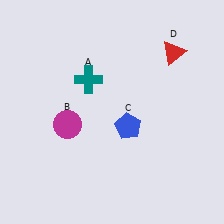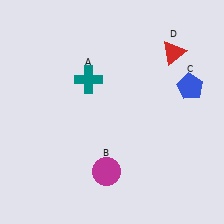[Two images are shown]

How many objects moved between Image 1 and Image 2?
2 objects moved between the two images.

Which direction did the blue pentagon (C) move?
The blue pentagon (C) moved right.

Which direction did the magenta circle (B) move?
The magenta circle (B) moved down.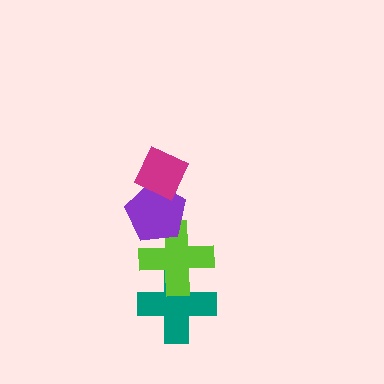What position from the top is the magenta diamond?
The magenta diamond is 1st from the top.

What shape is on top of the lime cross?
The purple pentagon is on top of the lime cross.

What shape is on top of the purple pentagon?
The magenta diamond is on top of the purple pentagon.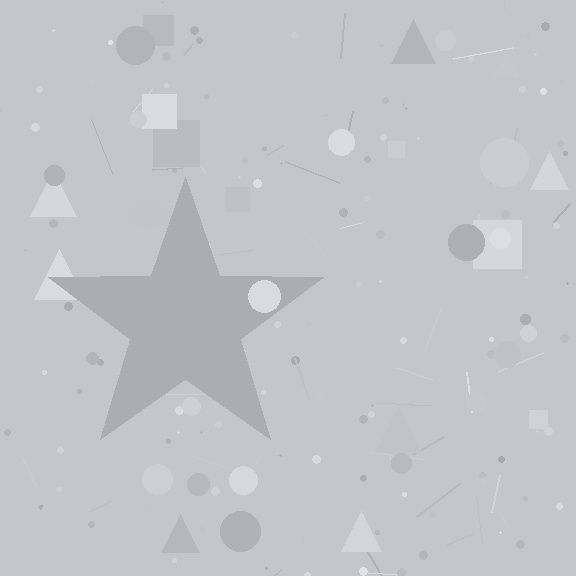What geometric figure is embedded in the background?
A star is embedded in the background.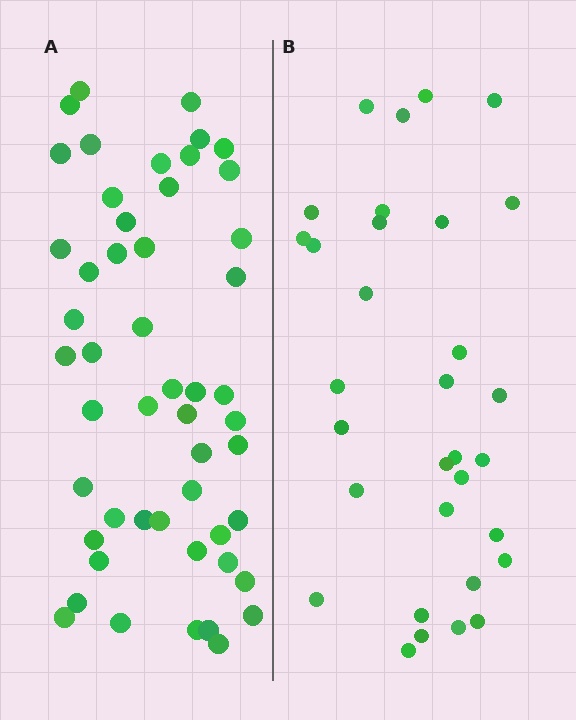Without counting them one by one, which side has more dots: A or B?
Region A (the left region) has more dots.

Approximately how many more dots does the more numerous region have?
Region A has approximately 20 more dots than region B.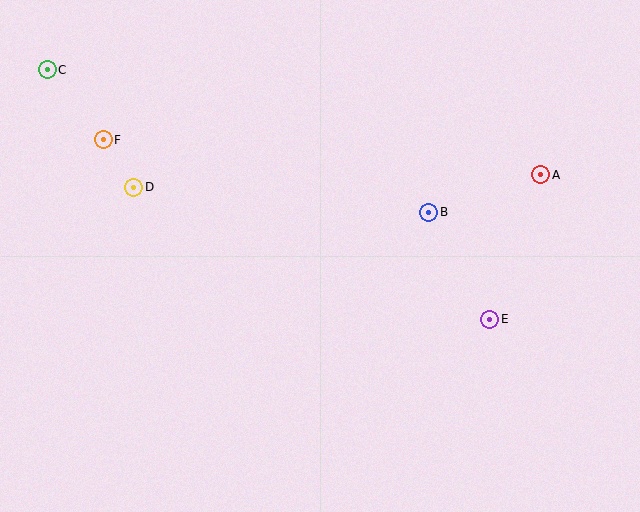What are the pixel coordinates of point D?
Point D is at (134, 187).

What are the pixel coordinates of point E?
Point E is at (490, 319).